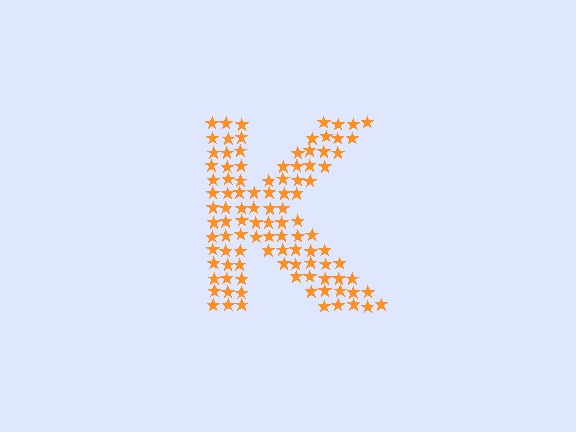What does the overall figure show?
The overall figure shows the letter K.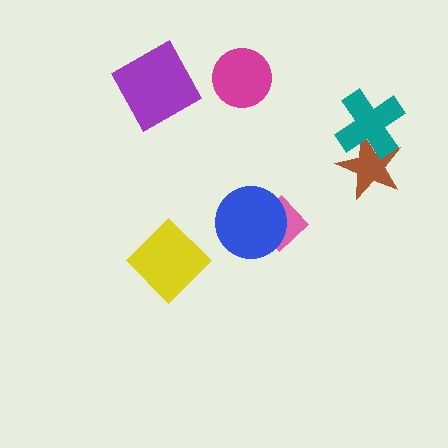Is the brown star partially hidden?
Yes, it is partially covered by another shape.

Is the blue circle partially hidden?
No, no other shape covers it.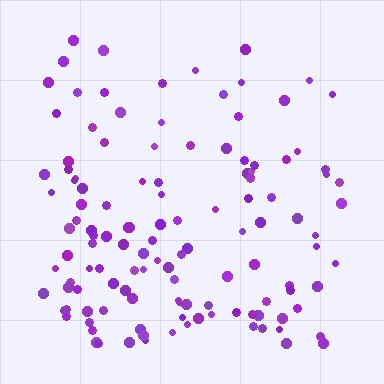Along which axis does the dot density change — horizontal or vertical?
Vertical.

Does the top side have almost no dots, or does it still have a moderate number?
Still a moderate number, just noticeably fewer than the bottom.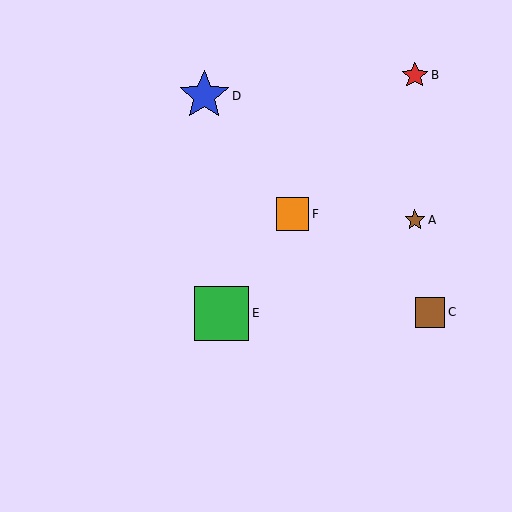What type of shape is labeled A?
Shape A is a brown star.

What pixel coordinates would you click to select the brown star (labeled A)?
Click at (415, 220) to select the brown star A.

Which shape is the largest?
The green square (labeled E) is the largest.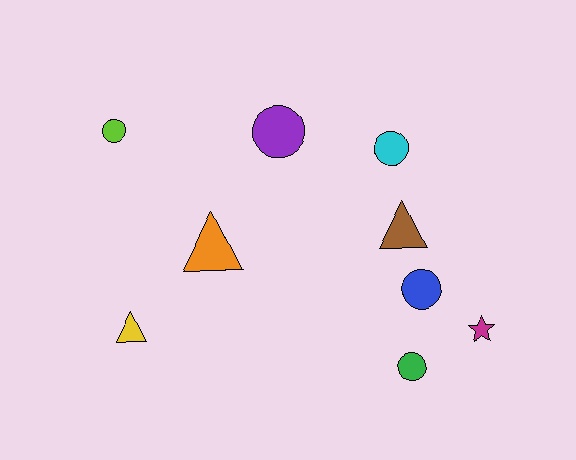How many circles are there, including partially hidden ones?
There are 5 circles.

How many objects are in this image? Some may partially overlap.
There are 9 objects.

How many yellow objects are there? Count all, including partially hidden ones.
There is 1 yellow object.